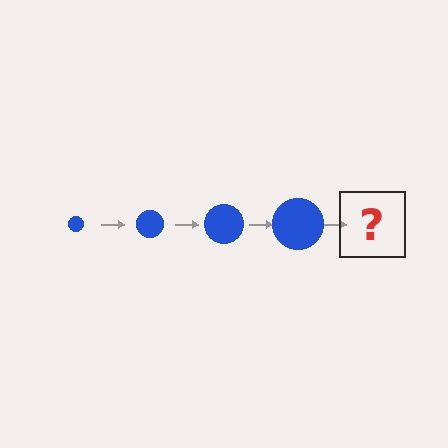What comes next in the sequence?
The next element should be a blue circle, larger than the previous one.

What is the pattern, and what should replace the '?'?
The pattern is that the circle gets progressively larger each step. The '?' should be a blue circle, larger than the previous one.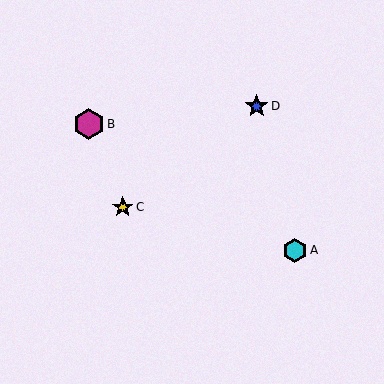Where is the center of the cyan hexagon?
The center of the cyan hexagon is at (295, 250).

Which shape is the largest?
The magenta hexagon (labeled B) is the largest.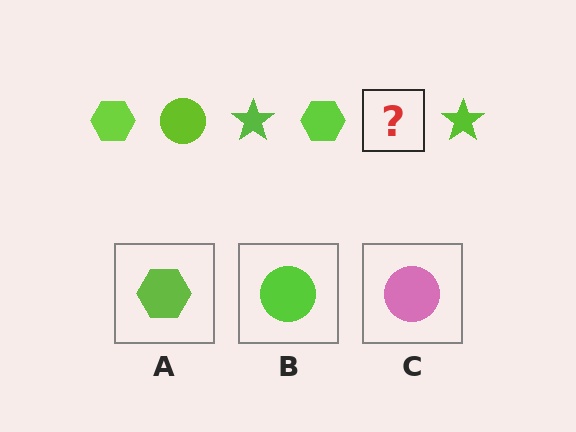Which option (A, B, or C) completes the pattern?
B.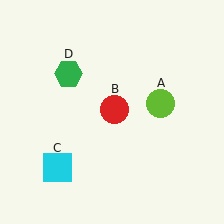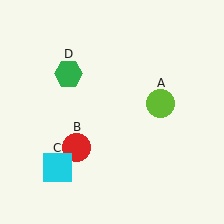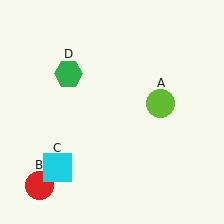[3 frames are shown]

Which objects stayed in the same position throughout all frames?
Lime circle (object A) and cyan square (object C) and green hexagon (object D) remained stationary.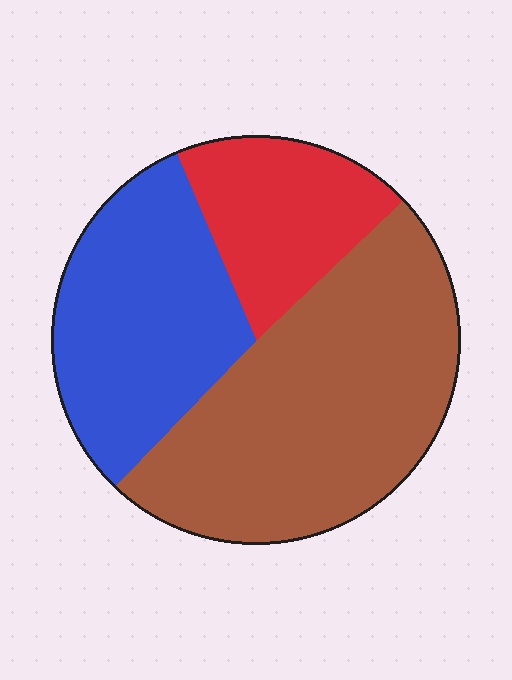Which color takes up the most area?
Brown, at roughly 50%.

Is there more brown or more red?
Brown.